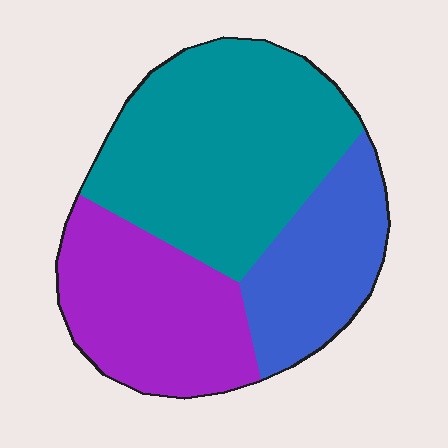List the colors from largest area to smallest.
From largest to smallest: teal, purple, blue.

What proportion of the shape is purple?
Purple covers about 30% of the shape.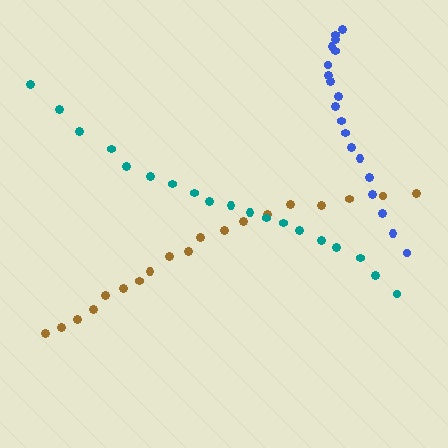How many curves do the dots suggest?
There are 3 distinct paths.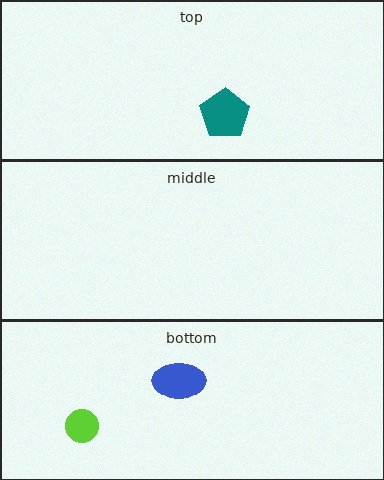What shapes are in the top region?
The teal pentagon.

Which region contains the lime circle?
The bottom region.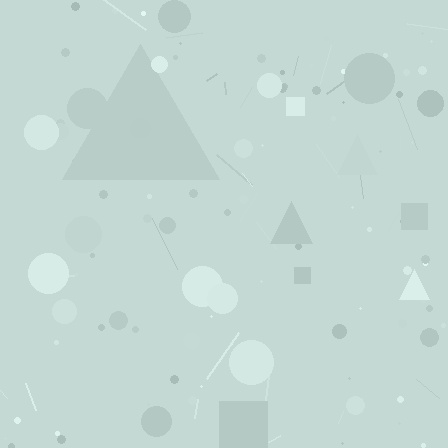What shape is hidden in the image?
A triangle is hidden in the image.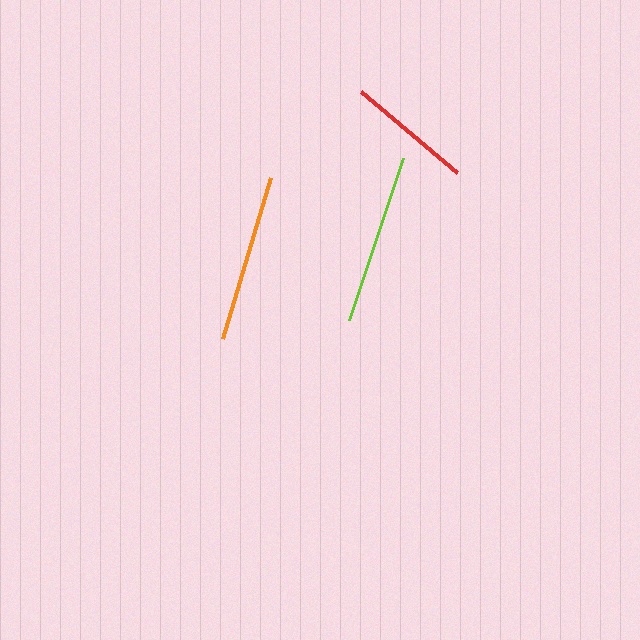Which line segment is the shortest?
The red line is the shortest at approximately 126 pixels.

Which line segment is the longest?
The lime line is the longest at approximately 171 pixels.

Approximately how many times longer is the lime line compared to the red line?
The lime line is approximately 1.4 times the length of the red line.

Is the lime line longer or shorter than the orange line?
The lime line is longer than the orange line.